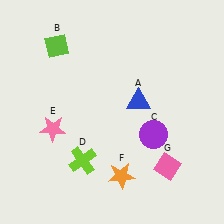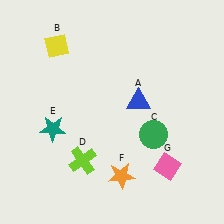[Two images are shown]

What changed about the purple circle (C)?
In Image 1, C is purple. In Image 2, it changed to green.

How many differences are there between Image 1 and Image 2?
There are 3 differences between the two images.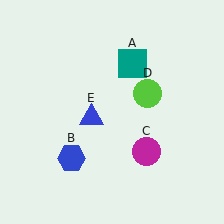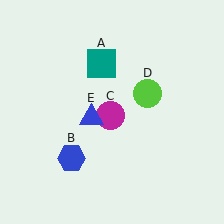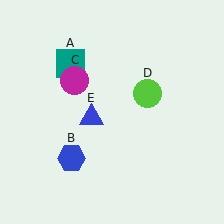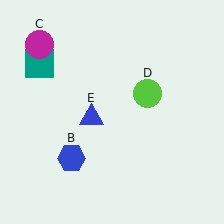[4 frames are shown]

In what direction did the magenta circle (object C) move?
The magenta circle (object C) moved up and to the left.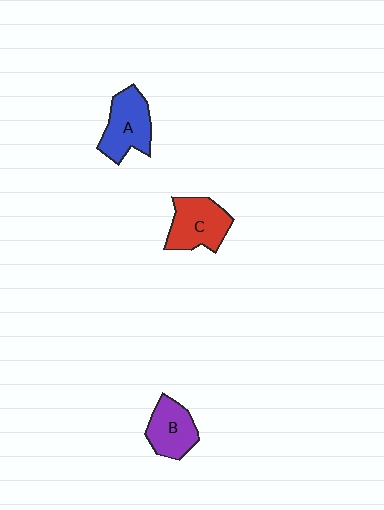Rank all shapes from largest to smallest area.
From largest to smallest: C (red), A (blue), B (purple).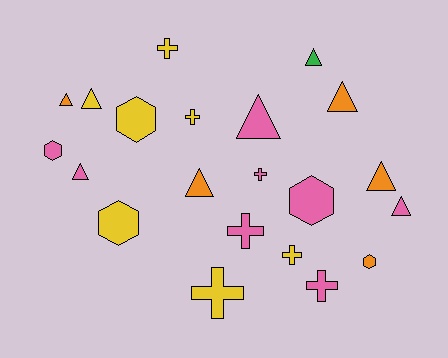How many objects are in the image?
There are 21 objects.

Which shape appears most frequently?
Triangle, with 9 objects.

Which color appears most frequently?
Pink, with 8 objects.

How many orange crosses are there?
There are no orange crosses.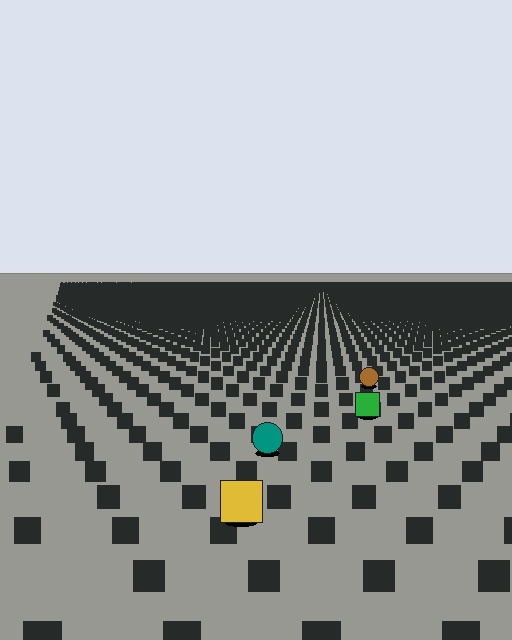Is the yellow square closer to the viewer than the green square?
Yes. The yellow square is closer — you can tell from the texture gradient: the ground texture is coarser near it.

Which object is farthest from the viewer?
The brown circle is farthest from the viewer. It appears smaller and the ground texture around it is denser.